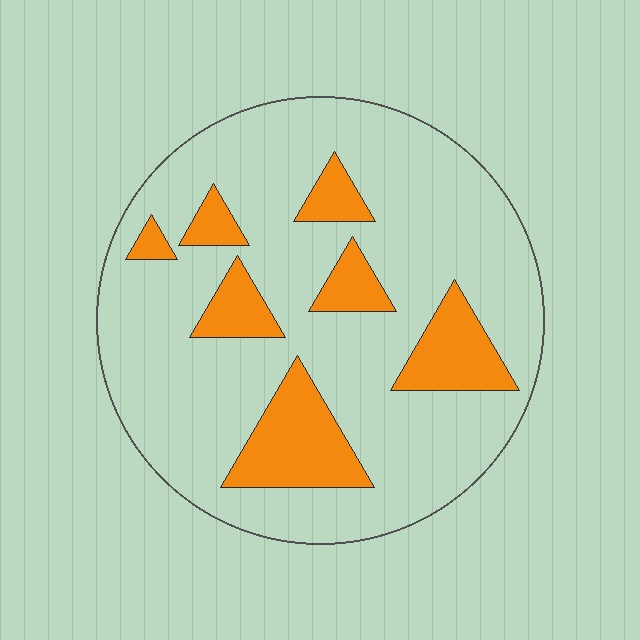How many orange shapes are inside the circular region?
7.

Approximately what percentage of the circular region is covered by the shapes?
Approximately 20%.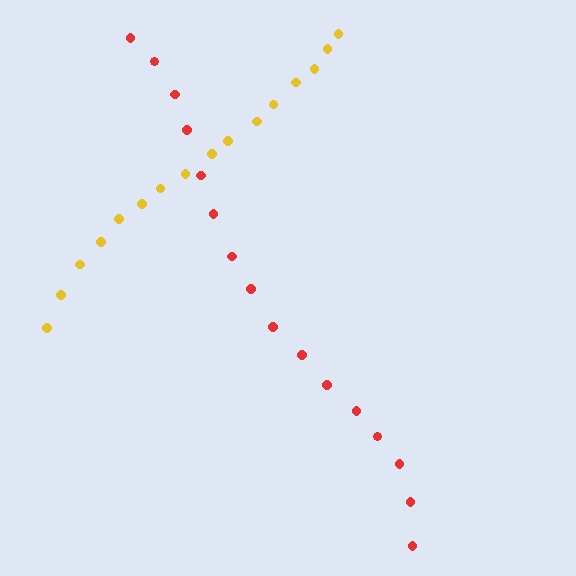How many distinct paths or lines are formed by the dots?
There are 2 distinct paths.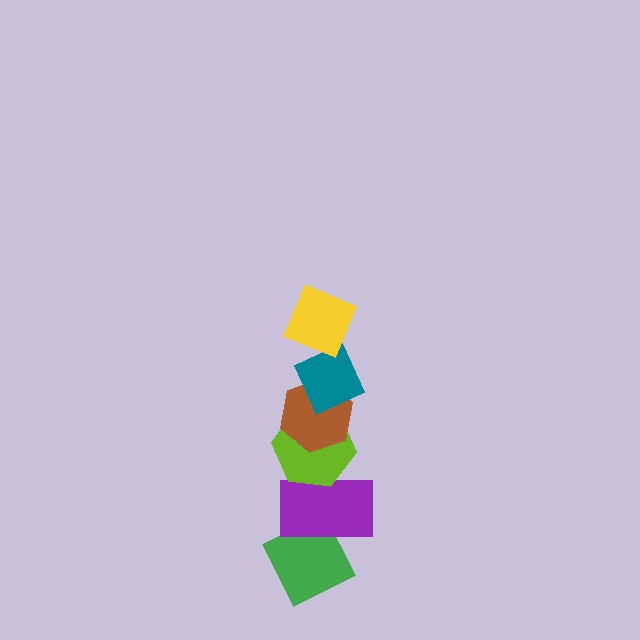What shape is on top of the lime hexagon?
The brown hexagon is on top of the lime hexagon.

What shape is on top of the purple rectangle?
The lime hexagon is on top of the purple rectangle.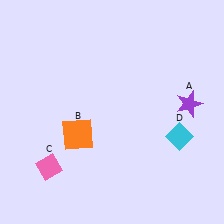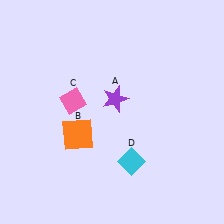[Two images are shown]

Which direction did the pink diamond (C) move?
The pink diamond (C) moved up.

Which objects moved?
The objects that moved are: the purple star (A), the pink diamond (C), the cyan diamond (D).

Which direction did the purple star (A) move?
The purple star (A) moved left.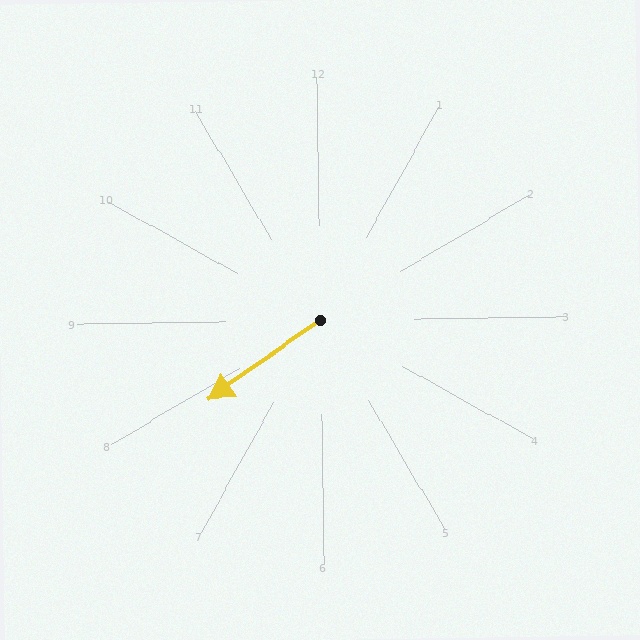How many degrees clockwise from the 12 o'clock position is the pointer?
Approximately 235 degrees.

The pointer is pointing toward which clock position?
Roughly 8 o'clock.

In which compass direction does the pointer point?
Southwest.